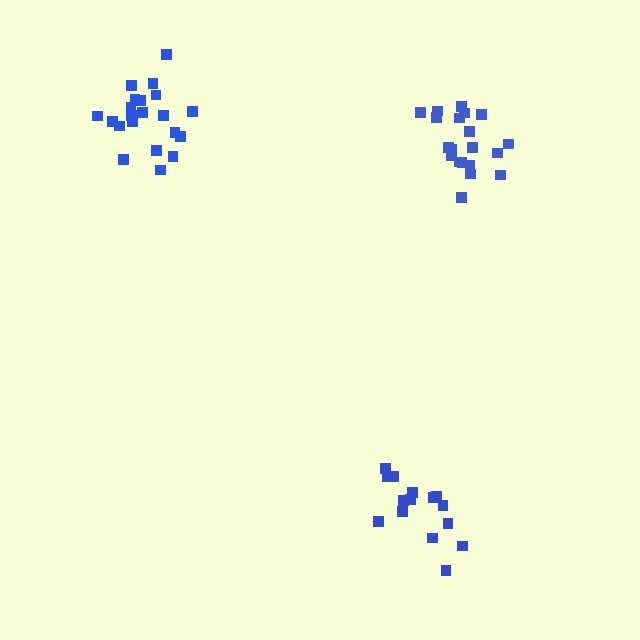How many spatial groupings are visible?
There are 3 spatial groupings.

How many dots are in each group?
Group 1: 15 dots, Group 2: 20 dots, Group 3: 21 dots (56 total).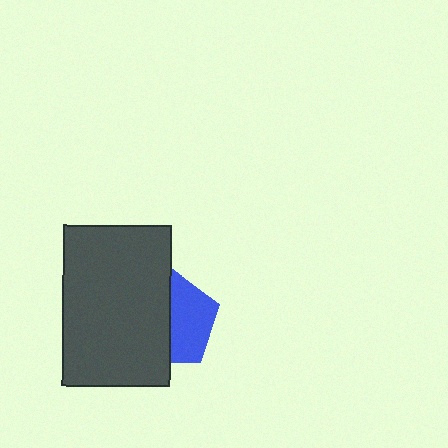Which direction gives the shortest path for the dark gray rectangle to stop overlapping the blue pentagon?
Moving left gives the shortest separation.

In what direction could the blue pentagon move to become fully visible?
The blue pentagon could move right. That would shift it out from behind the dark gray rectangle entirely.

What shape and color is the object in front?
The object in front is a dark gray rectangle.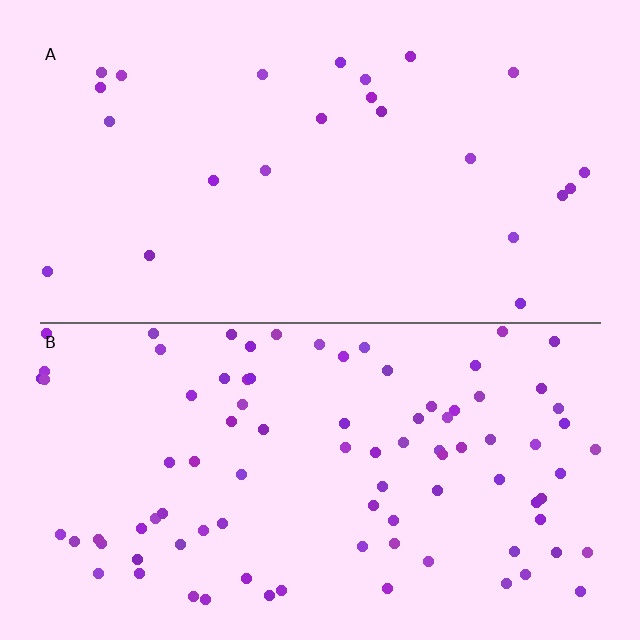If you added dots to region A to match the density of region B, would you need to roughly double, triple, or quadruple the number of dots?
Approximately quadruple.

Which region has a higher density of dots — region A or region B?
B (the bottom).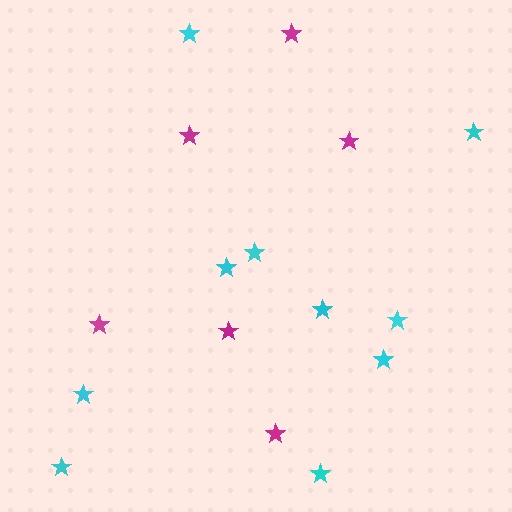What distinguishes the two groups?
There are 2 groups: one group of magenta stars (6) and one group of cyan stars (10).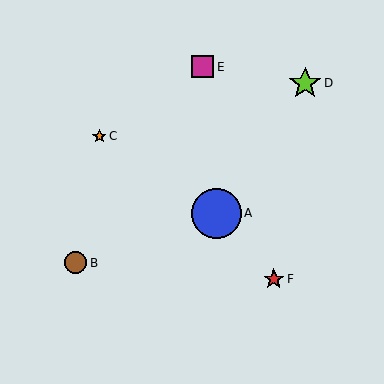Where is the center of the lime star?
The center of the lime star is at (305, 83).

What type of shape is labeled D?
Shape D is a lime star.